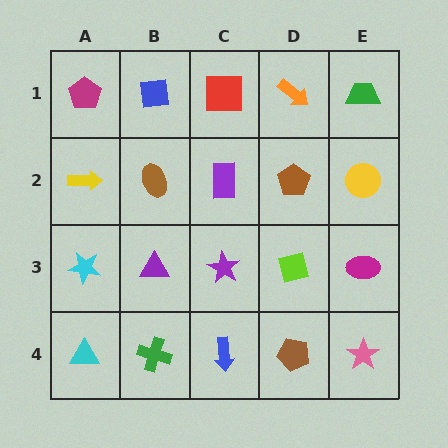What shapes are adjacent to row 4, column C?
A purple star (row 3, column C), a green cross (row 4, column B), a brown pentagon (row 4, column D).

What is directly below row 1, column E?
A yellow circle.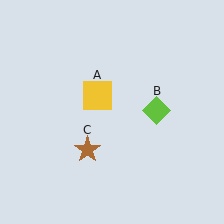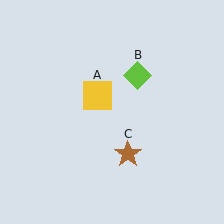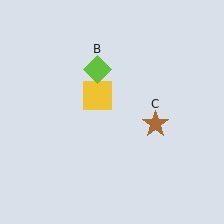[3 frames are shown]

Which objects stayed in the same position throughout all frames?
Yellow square (object A) remained stationary.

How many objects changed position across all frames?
2 objects changed position: lime diamond (object B), brown star (object C).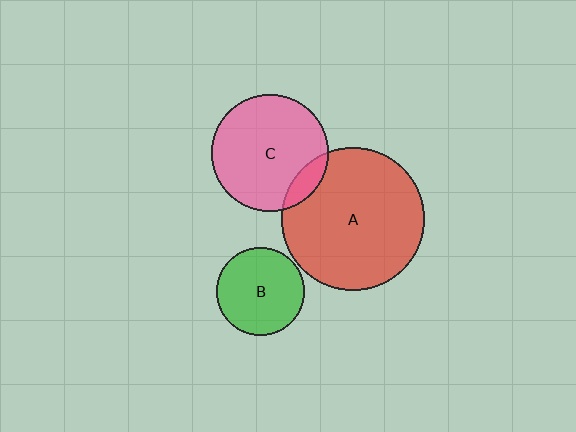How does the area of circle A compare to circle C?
Approximately 1.5 times.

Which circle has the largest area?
Circle A (red).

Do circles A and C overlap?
Yes.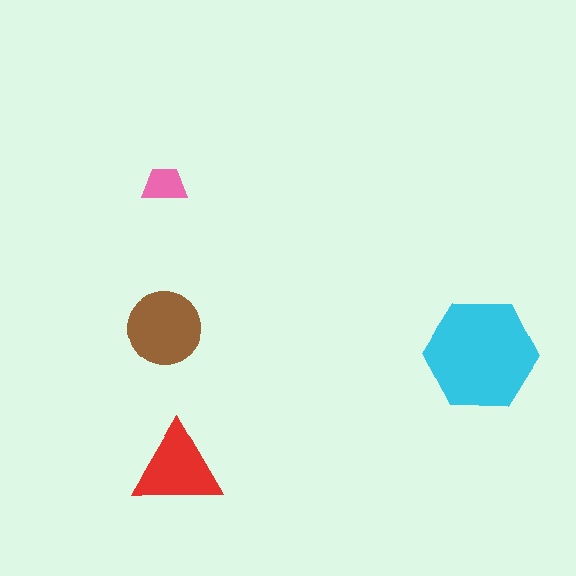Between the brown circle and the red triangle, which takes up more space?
The brown circle.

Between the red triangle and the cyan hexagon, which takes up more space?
The cyan hexagon.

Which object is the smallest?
The pink trapezoid.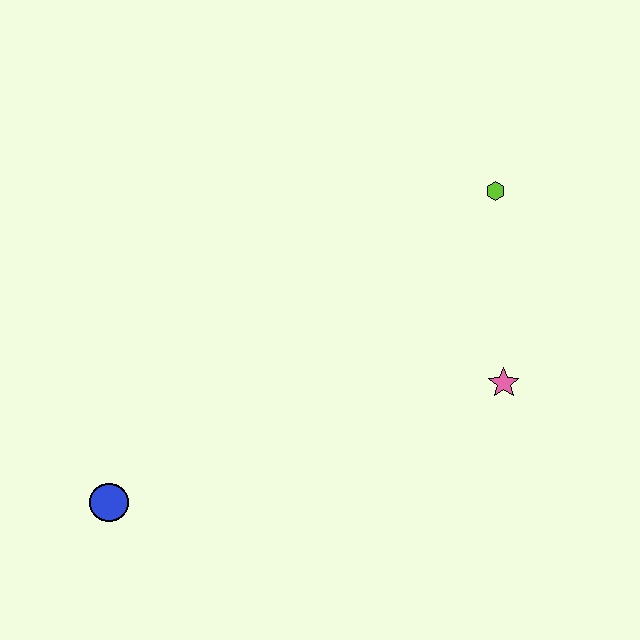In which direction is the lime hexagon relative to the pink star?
The lime hexagon is above the pink star.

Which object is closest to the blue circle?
The pink star is closest to the blue circle.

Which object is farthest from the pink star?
The blue circle is farthest from the pink star.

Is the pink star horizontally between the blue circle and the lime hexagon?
No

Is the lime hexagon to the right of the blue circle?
Yes